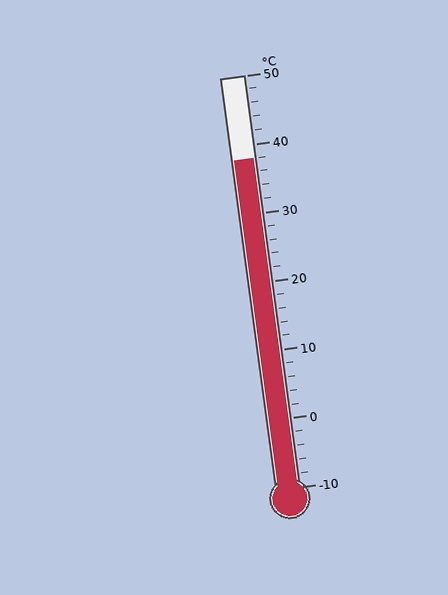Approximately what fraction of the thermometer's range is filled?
The thermometer is filled to approximately 80% of its range.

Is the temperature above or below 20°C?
The temperature is above 20°C.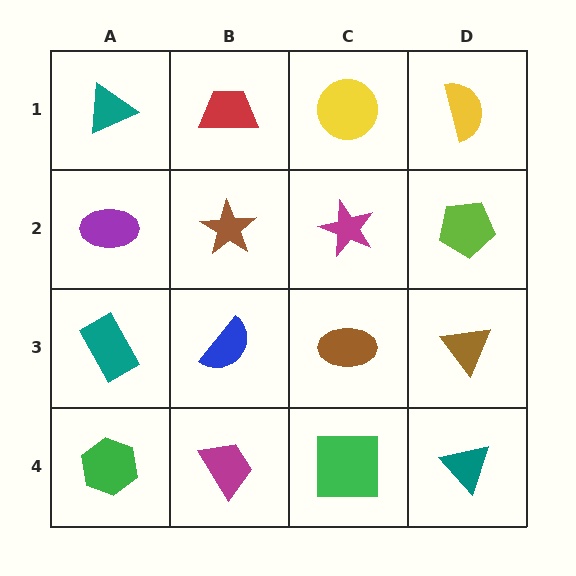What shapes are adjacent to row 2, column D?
A yellow semicircle (row 1, column D), a brown triangle (row 3, column D), a magenta star (row 2, column C).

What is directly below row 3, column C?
A green square.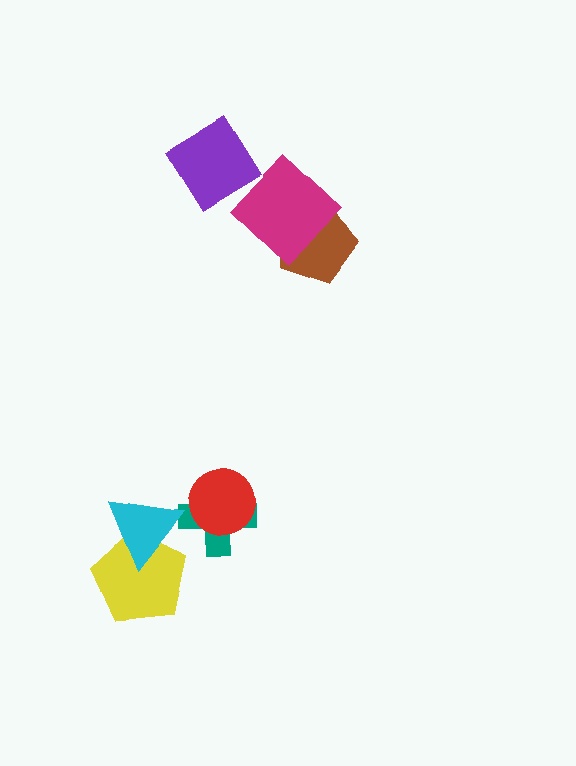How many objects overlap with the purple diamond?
0 objects overlap with the purple diamond.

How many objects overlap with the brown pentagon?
1 object overlaps with the brown pentagon.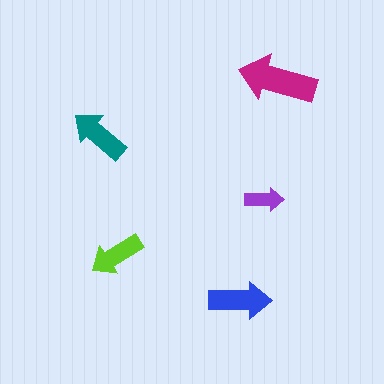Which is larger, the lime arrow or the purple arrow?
The lime one.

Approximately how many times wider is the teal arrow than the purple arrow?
About 1.5 times wider.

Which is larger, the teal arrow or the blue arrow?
The blue one.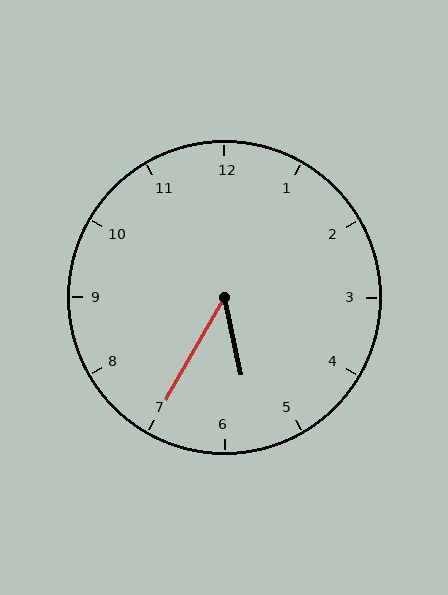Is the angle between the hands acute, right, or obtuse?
It is acute.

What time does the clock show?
5:35.